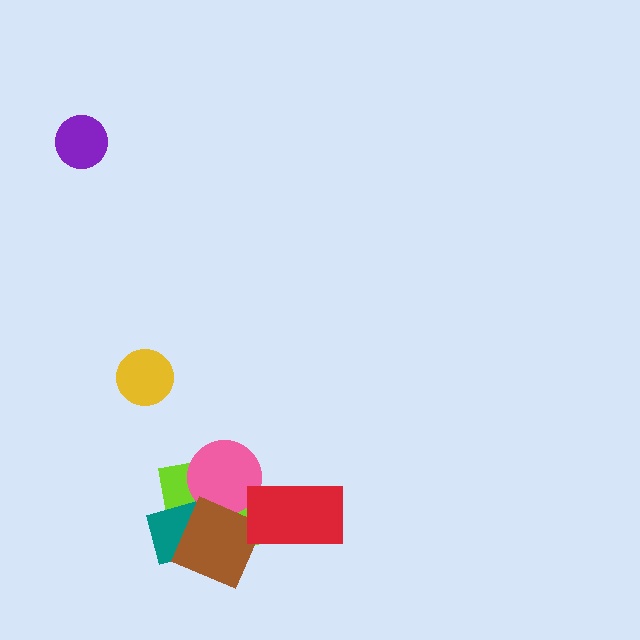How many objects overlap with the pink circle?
1 object overlaps with the pink circle.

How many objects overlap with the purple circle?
0 objects overlap with the purple circle.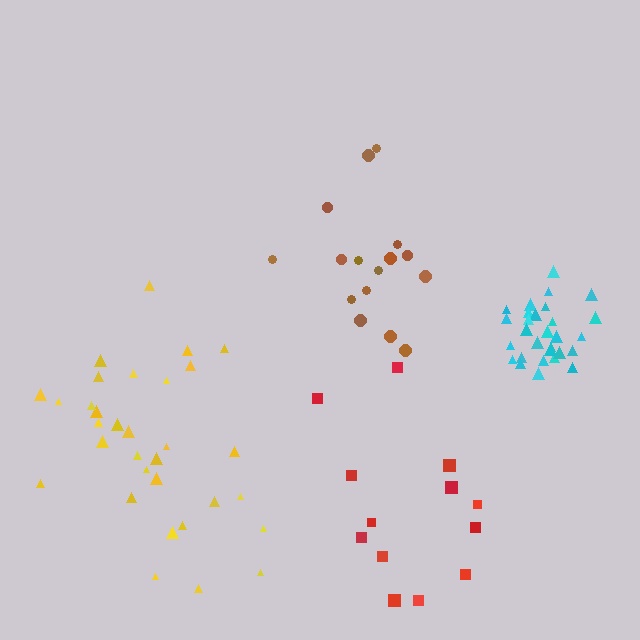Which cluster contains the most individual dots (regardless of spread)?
Yellow (32).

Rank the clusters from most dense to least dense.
cyan, yellow, brown, red.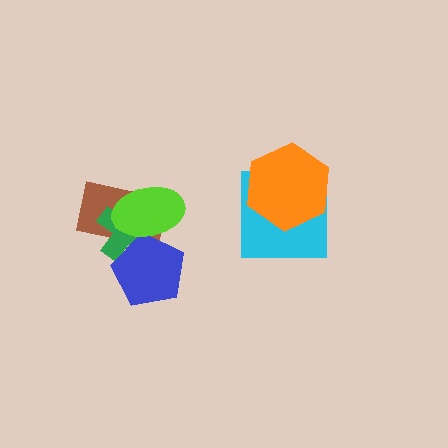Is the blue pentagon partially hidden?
Yes, it is partially covered by another shape.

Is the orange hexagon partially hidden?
No, no other shape covers it.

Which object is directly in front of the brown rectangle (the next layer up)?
The green cross is directly in front of the brown rectangle.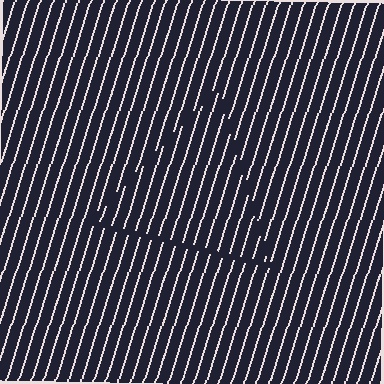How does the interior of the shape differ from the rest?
The interior of the shape contains the same grating, shifted by half a period — the contour is defined by the phase discontinuity where line-ends from the inner and outer gratings abut.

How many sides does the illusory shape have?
3 sides — the line-ends trace a triangle.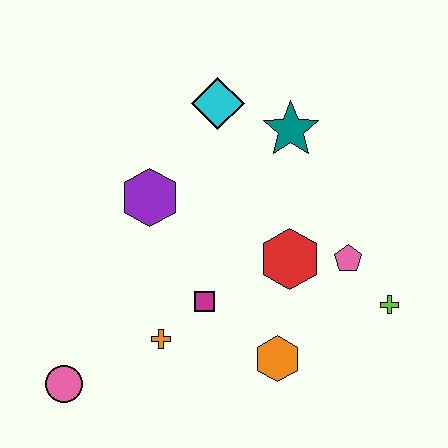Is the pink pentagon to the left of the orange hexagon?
No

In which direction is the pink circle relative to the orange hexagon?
The pink circle is to the left of the orange hexagon.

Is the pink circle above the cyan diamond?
No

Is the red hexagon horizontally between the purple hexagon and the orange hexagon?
No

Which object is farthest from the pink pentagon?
The pink circle is farthest from the pink pentagon.